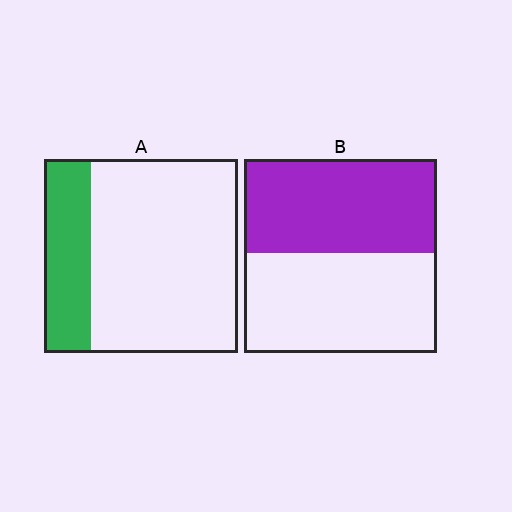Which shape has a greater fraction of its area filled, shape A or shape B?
Shape B.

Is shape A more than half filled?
No.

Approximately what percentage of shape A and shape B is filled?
A is approximately 25% and B is approximately 50%.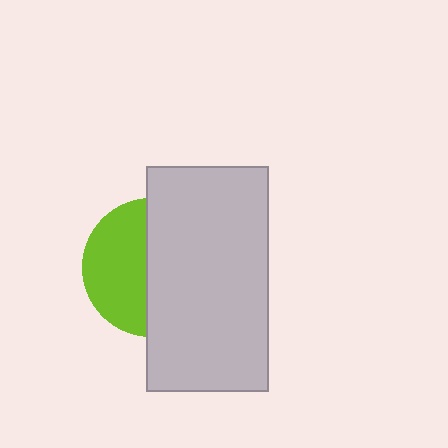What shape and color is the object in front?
The object in front is a light gray rectangle.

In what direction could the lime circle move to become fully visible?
The lime circle could move left. That would shift it out from behind the light gray rectangle entirely.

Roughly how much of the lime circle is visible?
A small part of it is visible (roughly 44%).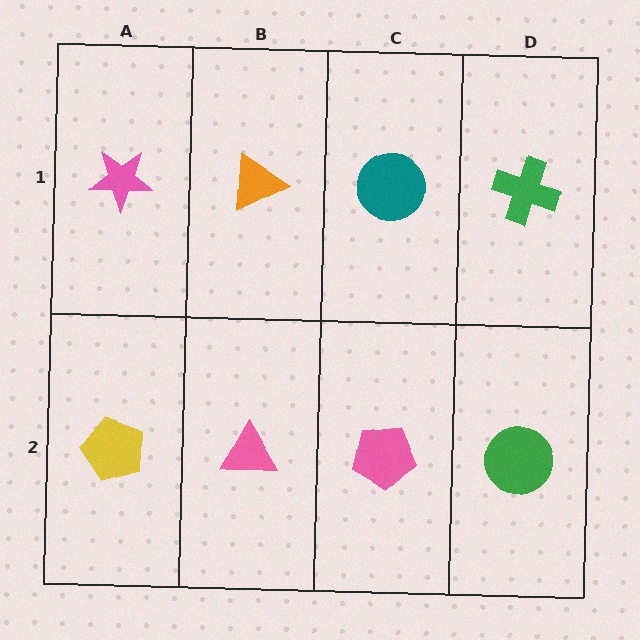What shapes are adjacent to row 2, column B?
An orange triangle (row 1, column B), a yellow pentagon (row 2, column A), a pink pentagon (row 2, column C).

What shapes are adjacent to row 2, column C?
A teal circle (row 1, column C), a pink triangle (row 2, column B), a green circle (row 2, column D).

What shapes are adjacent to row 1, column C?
A pink pentagon (row 2, column C), an orange triangle (row 1, column B), a green cross (row 1, column D).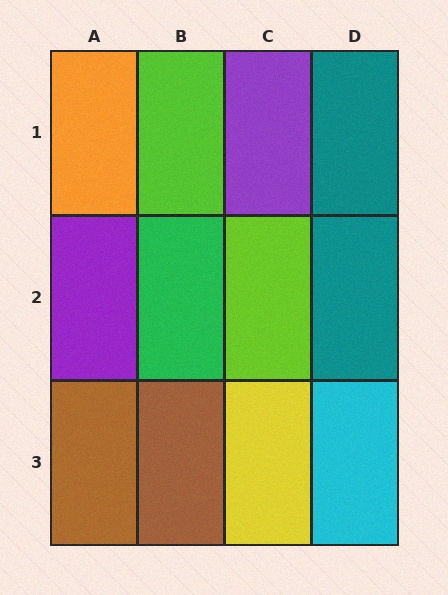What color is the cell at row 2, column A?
Purple.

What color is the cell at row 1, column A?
Orange.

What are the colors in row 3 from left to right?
Brown, brown, yellow, cyan.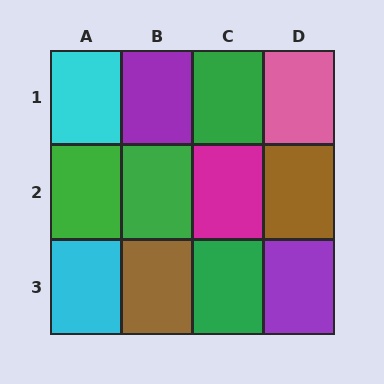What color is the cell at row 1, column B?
Purple.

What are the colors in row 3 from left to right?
Cyan, brown, green, purple.